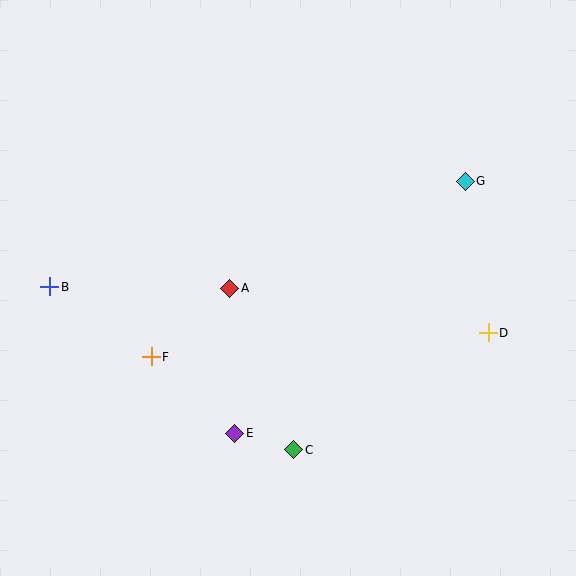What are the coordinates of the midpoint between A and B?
The midpoint between A and B is at (140, 287).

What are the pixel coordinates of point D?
Point D is at (488, 333).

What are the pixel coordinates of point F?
Point F is at (151, 357).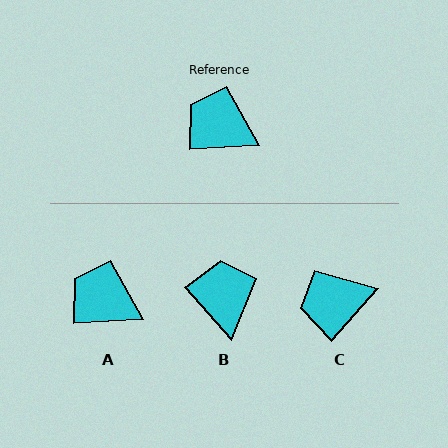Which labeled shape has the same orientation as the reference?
A.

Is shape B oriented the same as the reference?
No, it is off by about 52 degrees.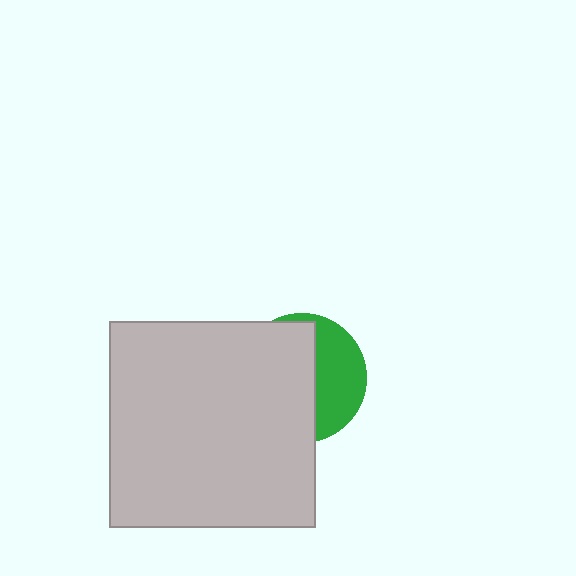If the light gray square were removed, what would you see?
You would see the complete green circle.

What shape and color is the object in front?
The object in front is a light gray square.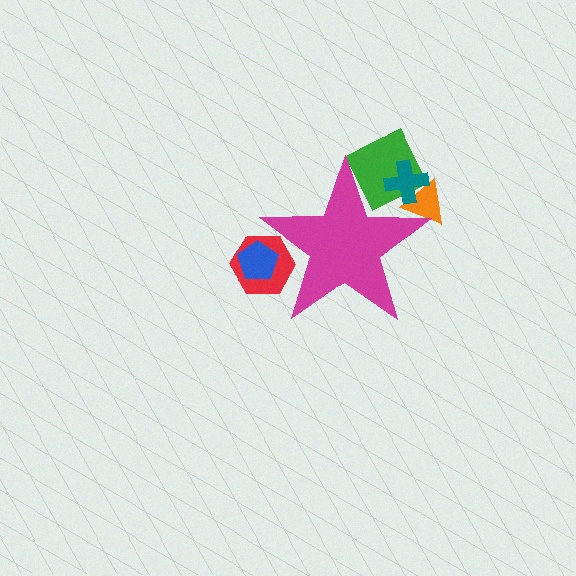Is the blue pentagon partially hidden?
Yes, the blue pentagon is partially hidden behind the magenta star.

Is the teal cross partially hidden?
Yes, the teal cross is partially hidden behind the magenta star.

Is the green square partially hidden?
Yes, the green square is partially hidden behind the magenta star.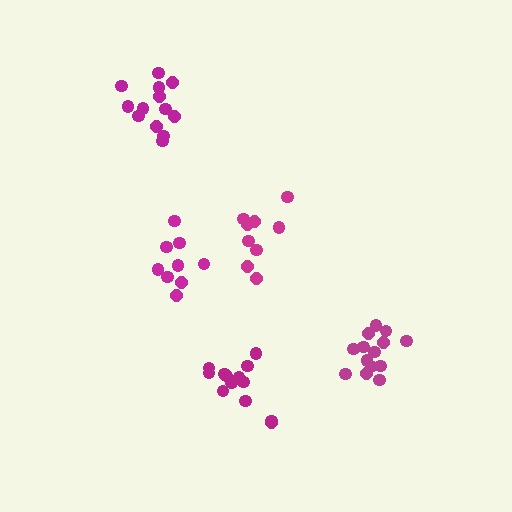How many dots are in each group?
Group 1: 9 dots, Group 2: 13 dots, Group 3: 9 dots, Group 4: 14 dots, Group 5: 13 dots (58 total).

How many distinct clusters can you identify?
There are 5 distinct clusters.